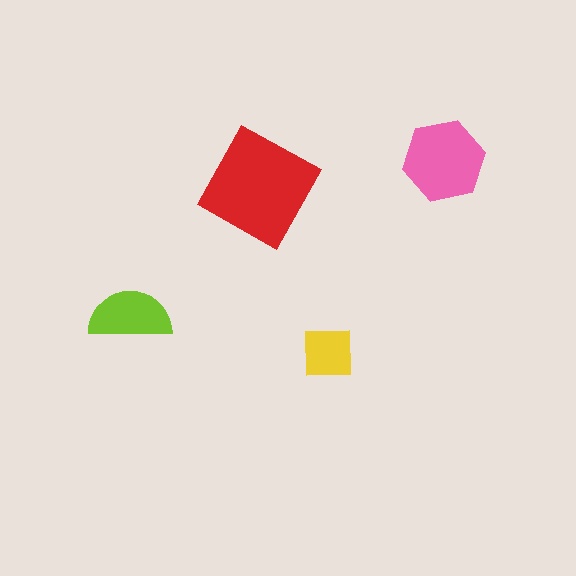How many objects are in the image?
There are 4 objects in the image.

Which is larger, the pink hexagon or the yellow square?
The pink hexagon.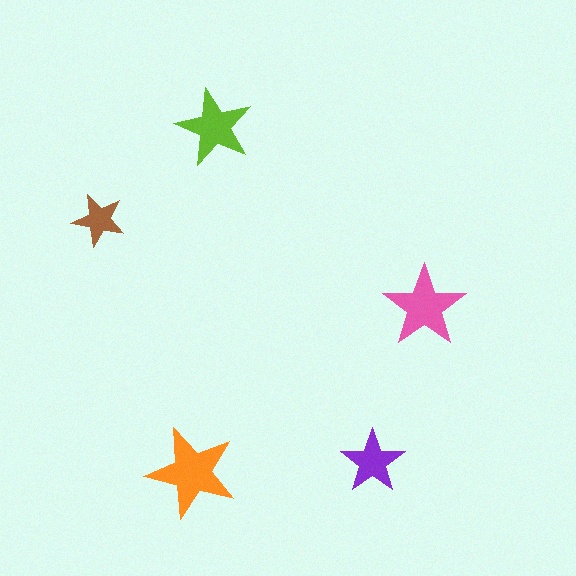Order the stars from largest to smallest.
the orange one, the pink one, the lime one, the purple one, the brown one.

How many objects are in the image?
There are 5 objects in the image.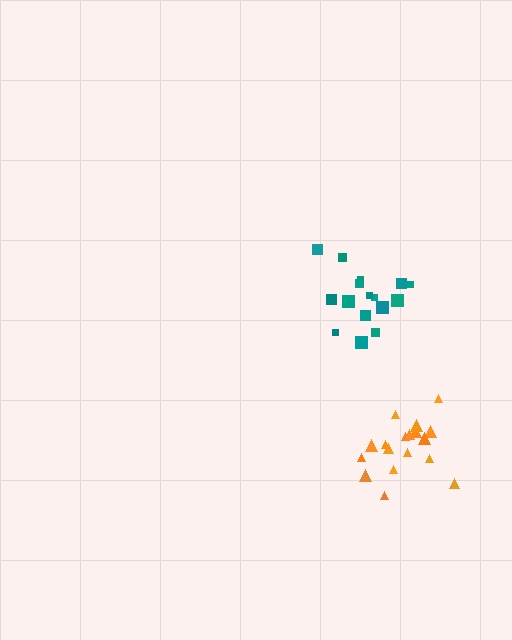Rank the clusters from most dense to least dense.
teal, orange.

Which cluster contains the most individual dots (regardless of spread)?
Orange (19).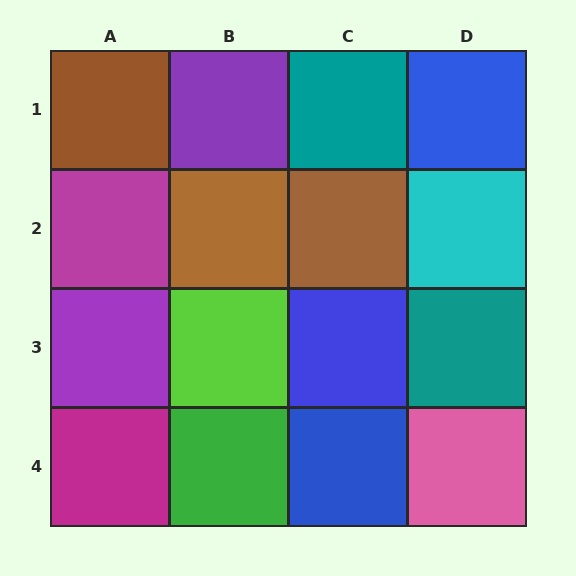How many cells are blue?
3 cells are blue.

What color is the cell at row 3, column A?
Purple.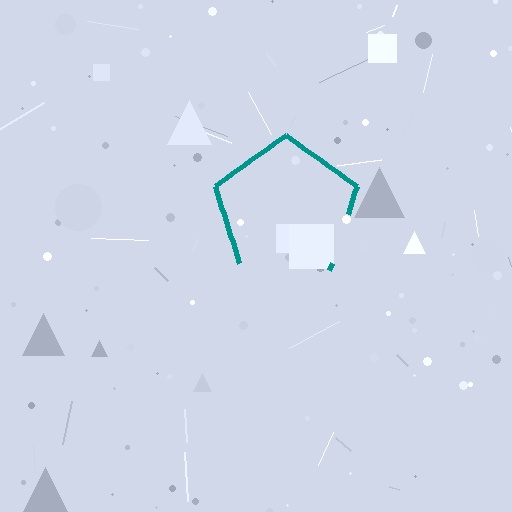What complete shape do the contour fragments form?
The contour fragments form a pentagon.